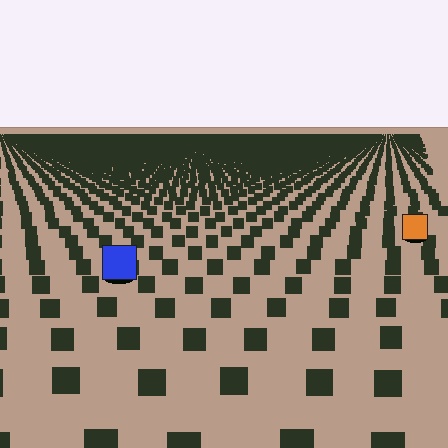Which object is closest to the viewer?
The blue square is closest. The texture marks near it are larger and more spread out.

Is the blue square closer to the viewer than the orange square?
Yes. The blue square is closer — you can tell from the texture gradient: the ground texture is coarser near it.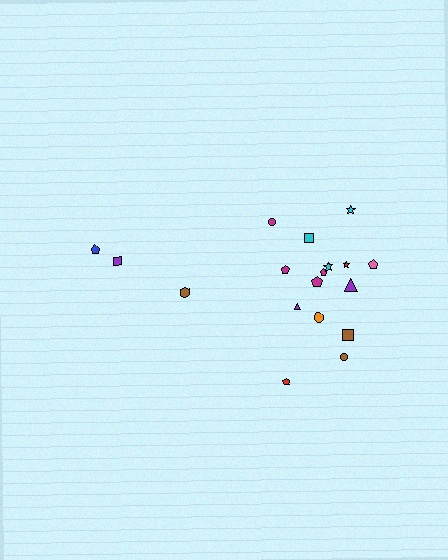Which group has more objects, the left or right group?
The right group.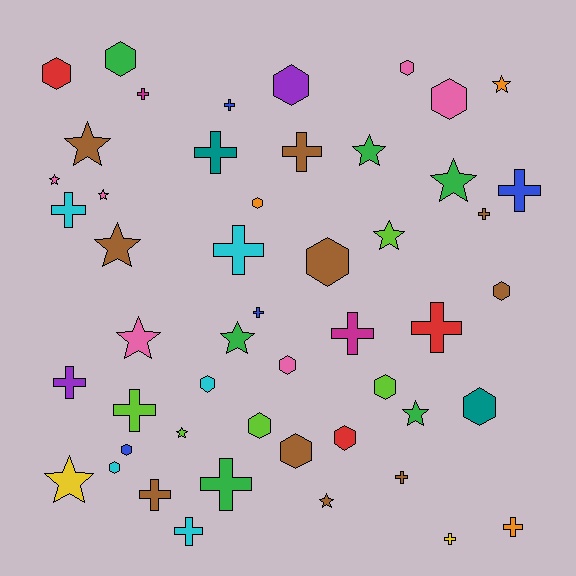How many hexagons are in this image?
There are 17 hexagons.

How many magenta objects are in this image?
There are 2 magenta objects.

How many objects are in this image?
There are 50 objects.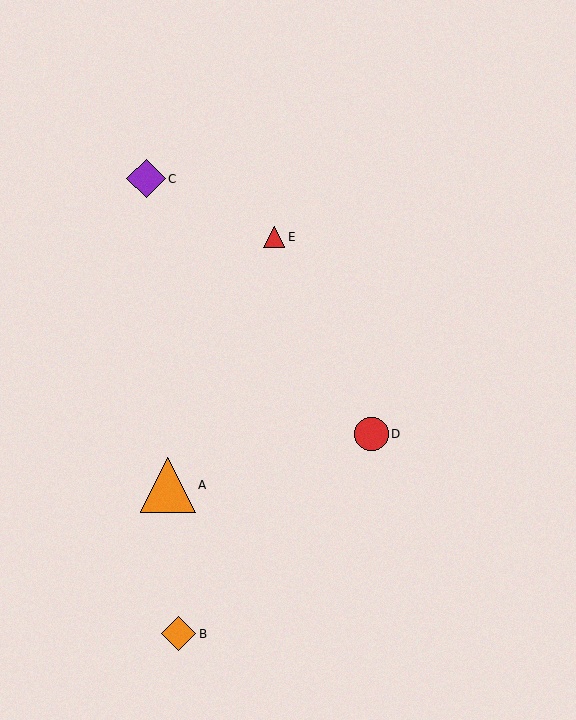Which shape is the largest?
The orange triangle (labeled A) is the largest.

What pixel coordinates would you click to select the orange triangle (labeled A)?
Click at (168, 485) to select the orange triangle A.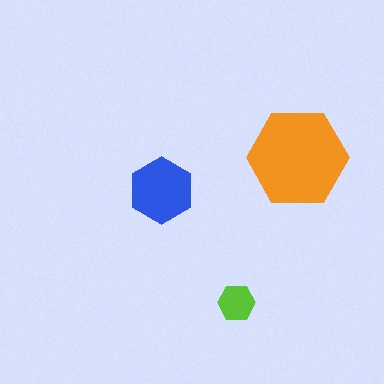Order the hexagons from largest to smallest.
the orange one, the blue one, the lime one.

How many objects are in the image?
There are 3 objects in the image.